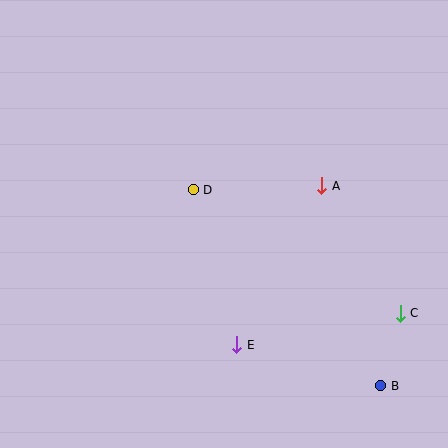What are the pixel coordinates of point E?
Point E is at (237, 345).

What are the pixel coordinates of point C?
Point C is at (400, 313).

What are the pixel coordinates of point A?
Point A is at (322, 186).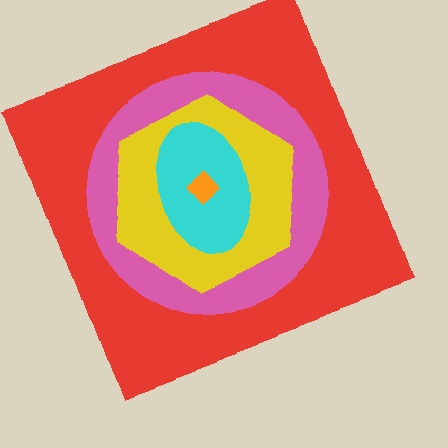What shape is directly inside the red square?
The pink circle.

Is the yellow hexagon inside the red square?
Yes.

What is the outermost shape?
The red square.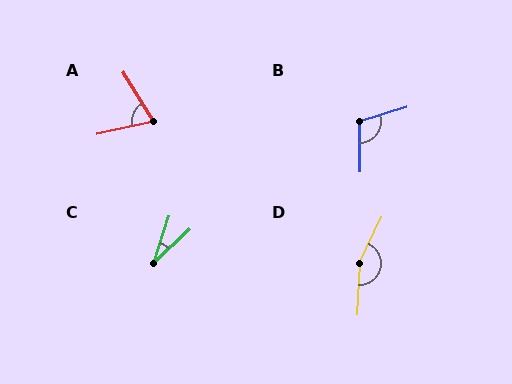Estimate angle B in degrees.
Approximately 107 degrees.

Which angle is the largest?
D, at approximately 157 degrees.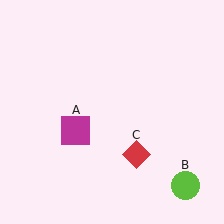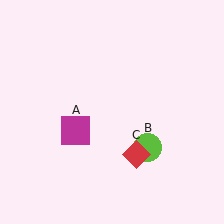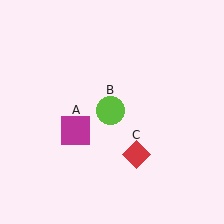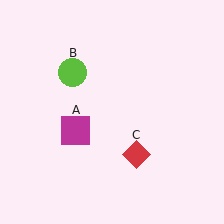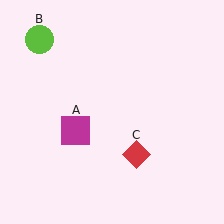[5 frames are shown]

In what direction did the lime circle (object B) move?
The lime circle (object B) moved up and to the left.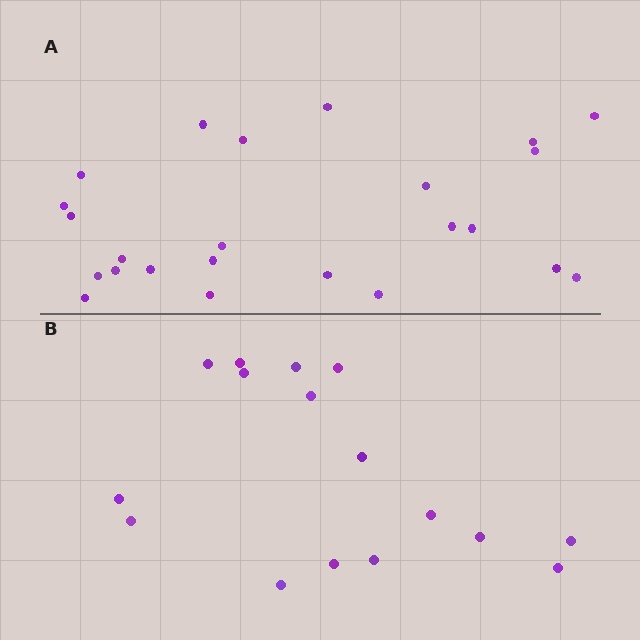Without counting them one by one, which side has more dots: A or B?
Region A (the top region) has more dots.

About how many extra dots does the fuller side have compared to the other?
Region A has roughly 8 or so more dots than region B.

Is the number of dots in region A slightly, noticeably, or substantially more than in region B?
Region A has substantially more. The ratio is roughly 1.5 to 1.